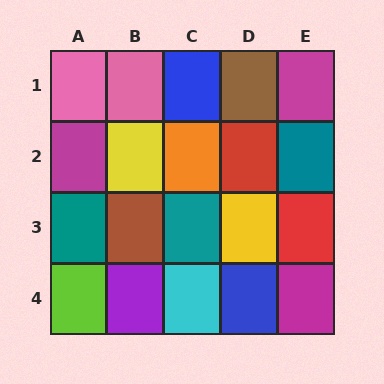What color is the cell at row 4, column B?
Purple.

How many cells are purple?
1 cell is purple.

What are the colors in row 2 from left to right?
Magenta, yellow, orange, red, teal.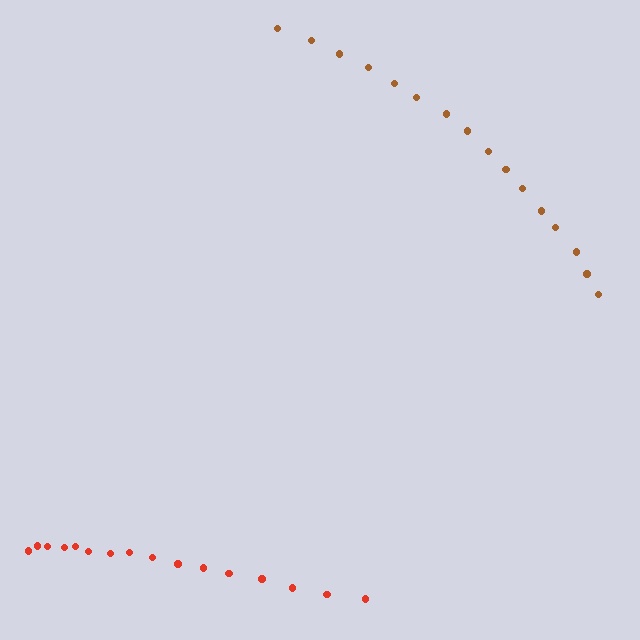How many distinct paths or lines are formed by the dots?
There are 2 distinct paths.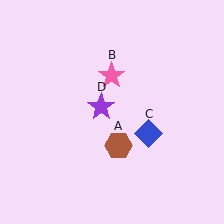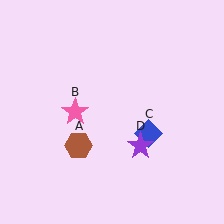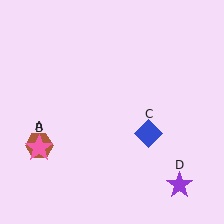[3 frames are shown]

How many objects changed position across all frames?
3 objects changed position: brown hexagon (object A), pink star (object B), purple star (object D).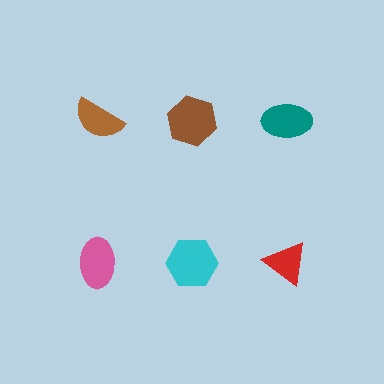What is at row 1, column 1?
A brown semicircle.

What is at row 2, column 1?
A pink ellipse.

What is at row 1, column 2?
A brown hexagon.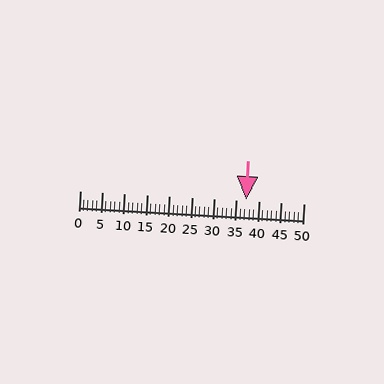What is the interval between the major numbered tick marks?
The major tick marks are spaced 5 units apart.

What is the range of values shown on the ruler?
The ruler shows values from 0 to 50.